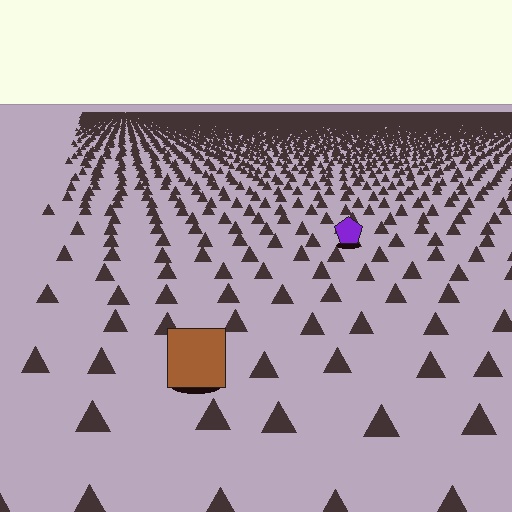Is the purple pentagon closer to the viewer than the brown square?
No. The brown square is closer — you can tell from the texture gradient: the ground texture is coarser near it.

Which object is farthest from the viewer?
The purple pentagon is farthest from the viewer. It appears smaller and the ground texture around it is denser.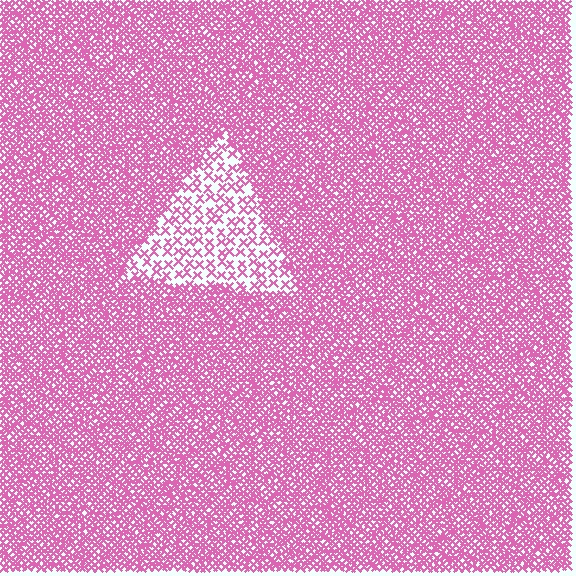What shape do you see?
I see a triangle.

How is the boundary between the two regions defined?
The boundary is defined by a change in element density (approximately 2.9x ratio). All elements are the same color, size, and shape.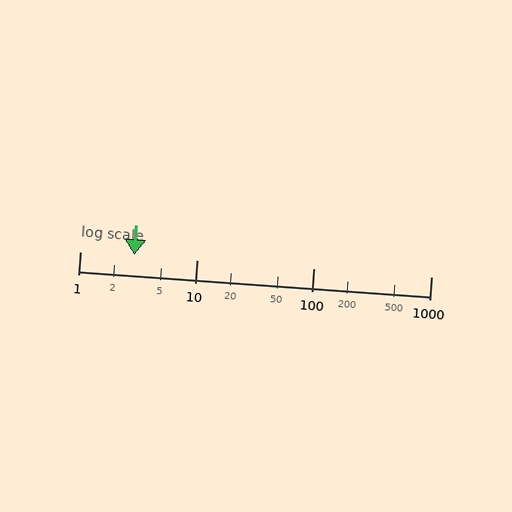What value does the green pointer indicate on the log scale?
The pointer indicates approximately 2.9.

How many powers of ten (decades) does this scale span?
The scale spans 3 decades, from 1 to 1000.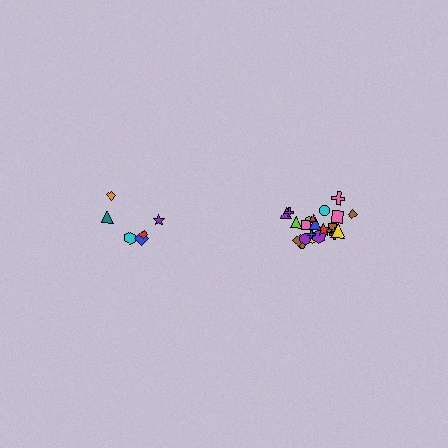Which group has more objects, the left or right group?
The right group.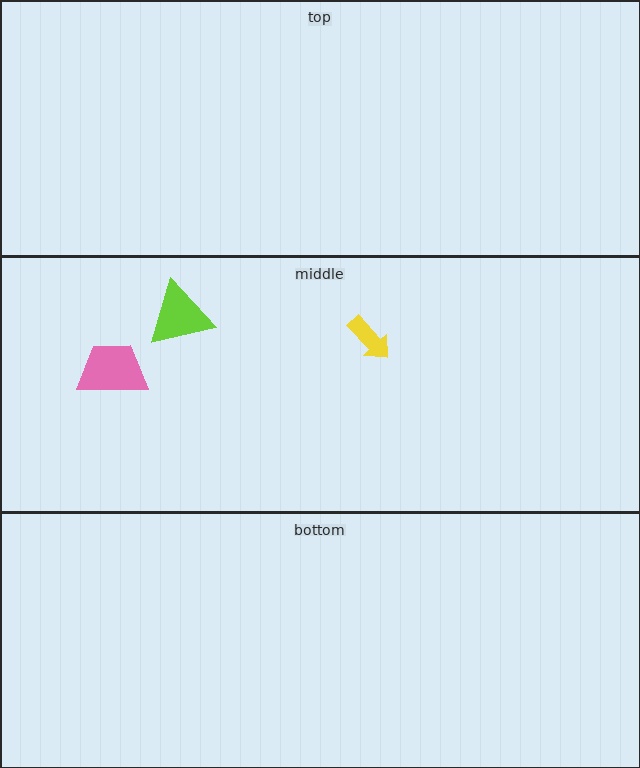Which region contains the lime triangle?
The middle region.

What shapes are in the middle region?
The pink trapezoid, the yellow arrow, the lime triangle.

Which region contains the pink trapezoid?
The middle region.